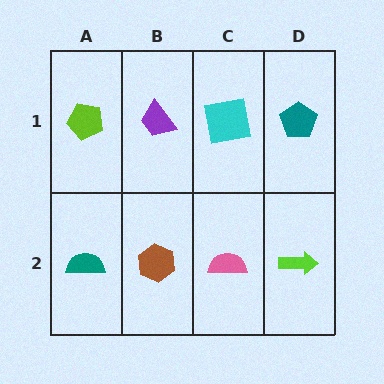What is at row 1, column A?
A lime pentagon.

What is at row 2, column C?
A pink semicircle.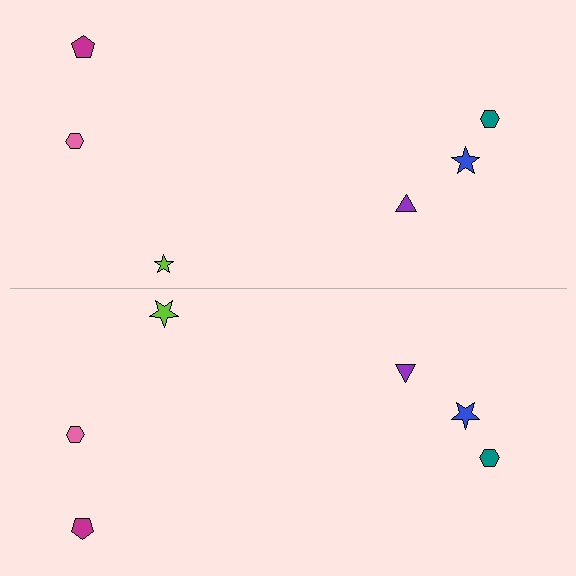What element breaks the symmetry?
The lime star on the bottom side has a different size than its mirror counterpart.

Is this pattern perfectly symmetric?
No, the pattern is not perfectly symmetric. The lime star on the bottom side has a different size than its mirror counterpart.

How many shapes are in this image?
There are 12 shapes in this image.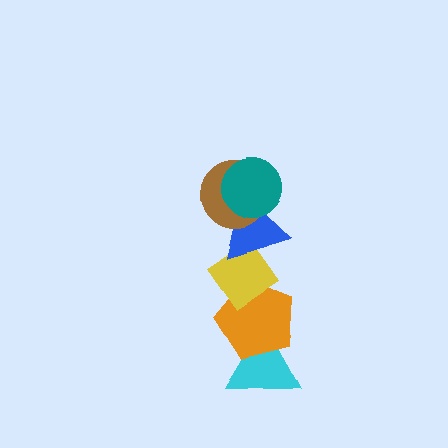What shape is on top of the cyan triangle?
The orange pentagon is on top of the cyan triangle.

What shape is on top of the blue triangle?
The brown circle is on top of the blue triangle.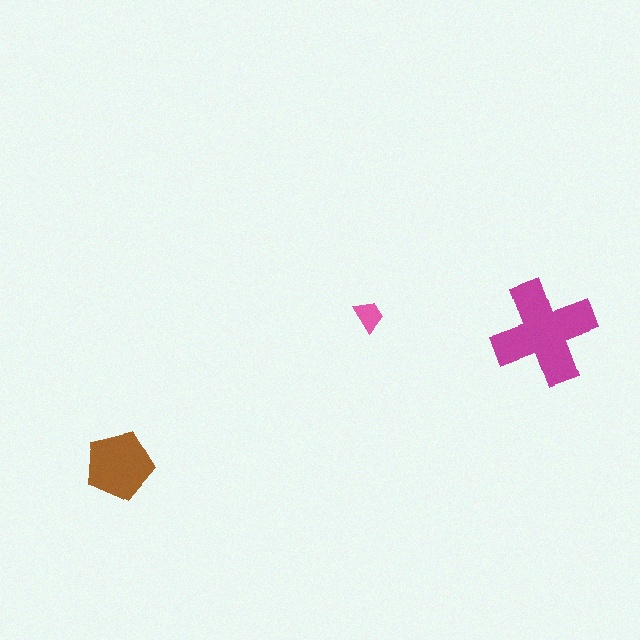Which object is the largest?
The magenta cross.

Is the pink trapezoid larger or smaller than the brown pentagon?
Smaller.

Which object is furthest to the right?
The magenta cross is rightmost.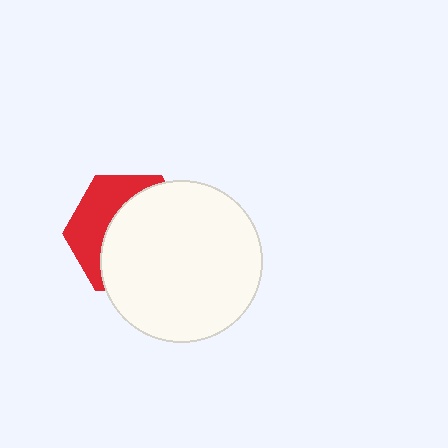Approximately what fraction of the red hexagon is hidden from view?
Roughly 63% of the red hexagon is hidden behind the white circle.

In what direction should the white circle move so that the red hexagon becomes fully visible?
The white circle should move right. That is the shortest direction to clear the overlap and leave the red hexagon fully visible.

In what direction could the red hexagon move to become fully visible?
The red hexagon could move left. That would shift it out from behind the white circle entirely.